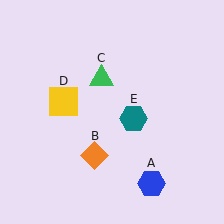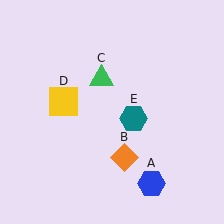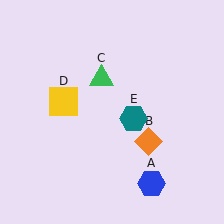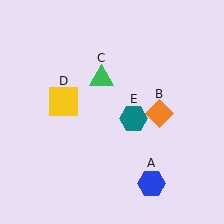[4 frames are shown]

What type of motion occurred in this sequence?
The orange diamond (object B) rotated counterclockwise around the center of the scene.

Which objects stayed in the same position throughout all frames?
Blue hexagon (object A) and green triangle (object C) and yellow square (object D) and teal hexagon (object E) remained stationary.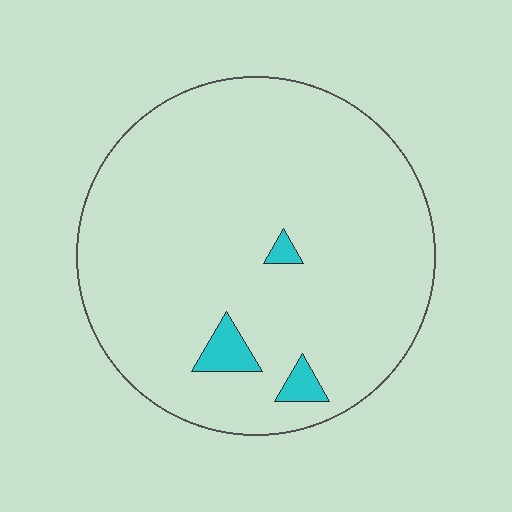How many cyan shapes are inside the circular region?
3.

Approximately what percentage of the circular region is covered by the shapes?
Approximately 5%.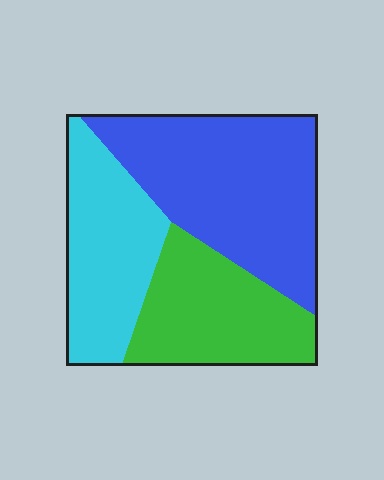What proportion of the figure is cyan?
Cyan covers about 30% of the figure.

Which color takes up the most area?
Blue, at roughly 45%.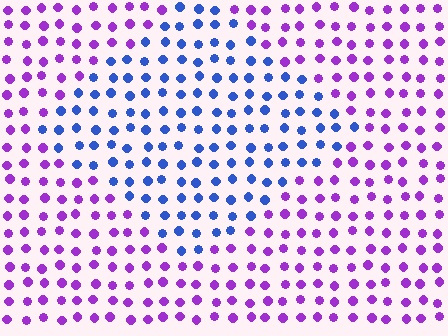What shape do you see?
I see a diamond.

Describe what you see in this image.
The image is filled with small purple elements in a uniform arrangement. A diamond-shaped region is visible where the elements are tinted to a slightly different hue, forming a subtle color boundary.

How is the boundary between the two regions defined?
The boundary is defined purely by a slight shift in hue (about 59 degrees). Spacing, size, and orientation are identical on both sides.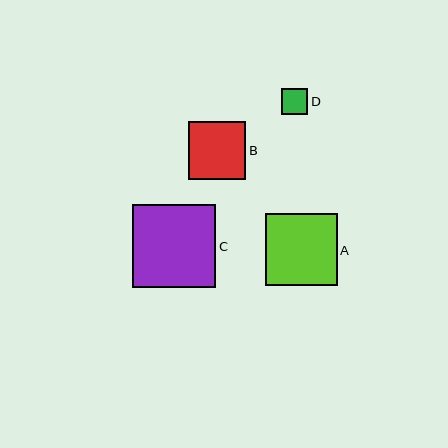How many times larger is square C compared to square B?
Square C is approximately 1.4 times the size of square B.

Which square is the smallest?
Square D is the smallest with a size of approximately 26 pixels.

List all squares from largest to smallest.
From largest to smallest: C, A, B, D.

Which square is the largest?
Square C is the largest with a size of approximately 83 pixels.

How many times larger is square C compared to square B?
Square C is approximately 1.4 times the size of square B.